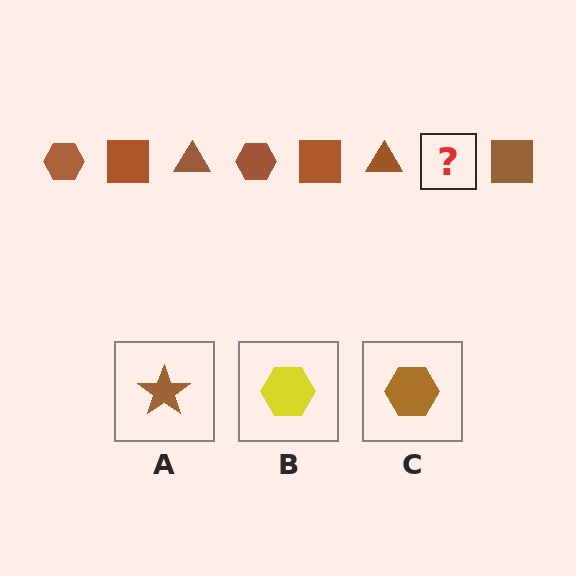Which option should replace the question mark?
Option C.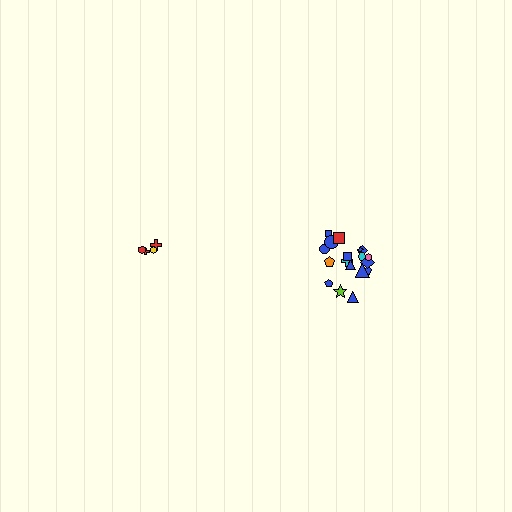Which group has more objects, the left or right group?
The right group.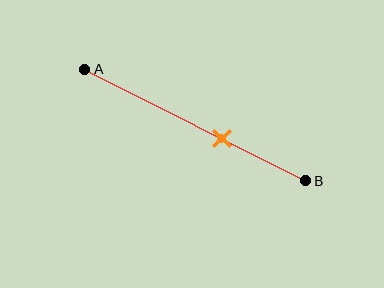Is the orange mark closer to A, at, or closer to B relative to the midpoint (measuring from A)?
The orange mark is closer to point B than the midpoint of segment AB.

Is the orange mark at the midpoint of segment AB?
No, the mark is at about 60% from A, not at the 50% midpoint.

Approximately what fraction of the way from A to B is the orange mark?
The orange mark is approximately 60% of the way from A to B.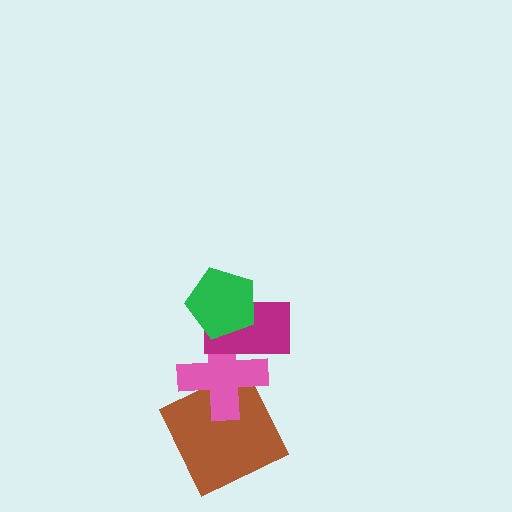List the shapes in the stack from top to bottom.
From top to bottom: the green pentagon, the magenta rectangle, the pink cross, the brown square.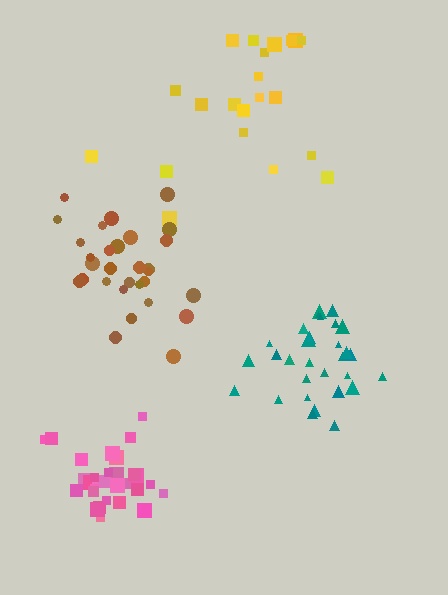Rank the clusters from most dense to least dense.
pink, teal, brown, yellow.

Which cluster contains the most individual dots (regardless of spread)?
Pink (32).